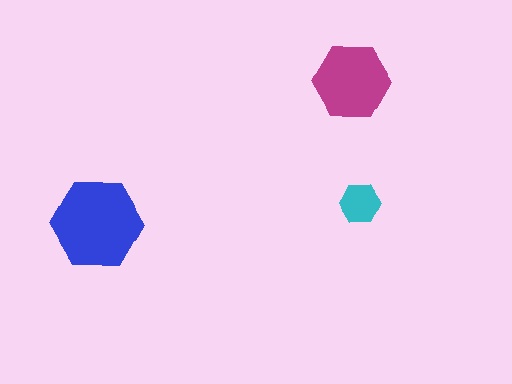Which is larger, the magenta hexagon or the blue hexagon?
The blue one.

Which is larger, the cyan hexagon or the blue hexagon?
The blue one.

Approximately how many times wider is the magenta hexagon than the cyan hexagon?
About 2 times wider.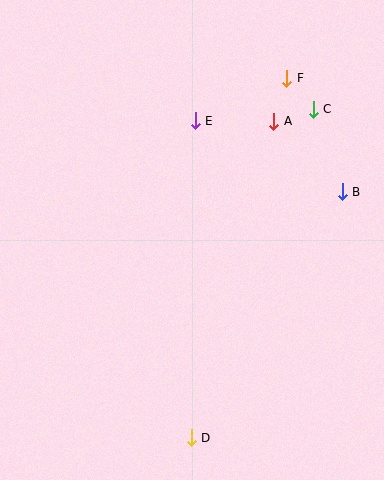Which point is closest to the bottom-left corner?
Point D is closest to the bottom-left corner.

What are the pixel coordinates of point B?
Point B is at (342, 192).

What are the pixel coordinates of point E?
Point E is at (195, 121).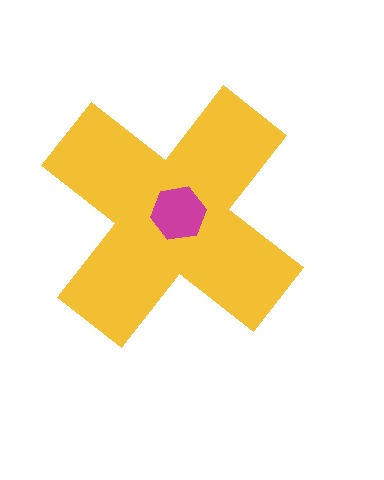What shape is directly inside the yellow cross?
The magenta hexagon.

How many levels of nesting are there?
2.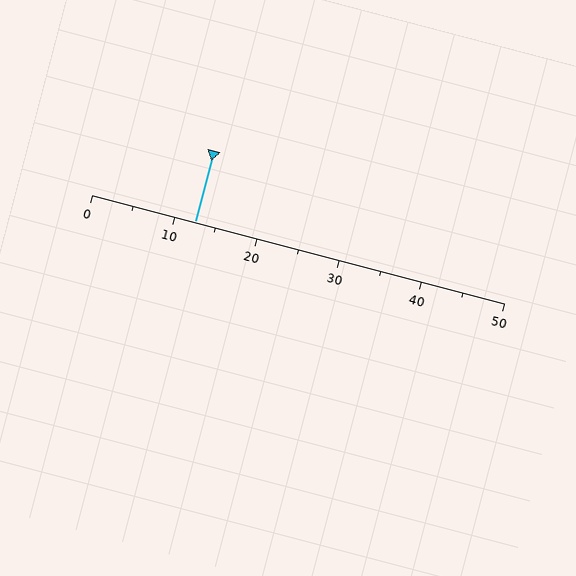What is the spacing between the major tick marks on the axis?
The major ticks are spaced 10 apart.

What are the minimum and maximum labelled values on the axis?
The axis runs from 0 to 50.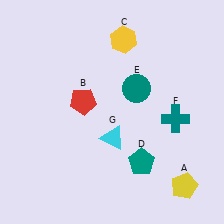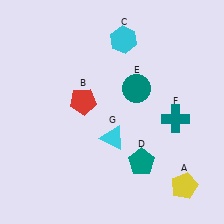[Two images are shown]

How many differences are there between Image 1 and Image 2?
There is 1 difference between the two images.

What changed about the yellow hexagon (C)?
In Image 1, C is yellow. In Image 2, it changed to cyan.